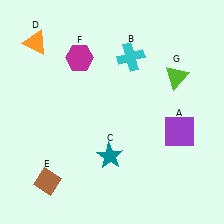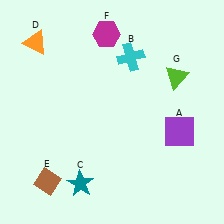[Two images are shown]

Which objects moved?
The objects that moved are: the teal star (C), the magenta hexagon (F).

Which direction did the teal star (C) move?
The teal star (C) moved left.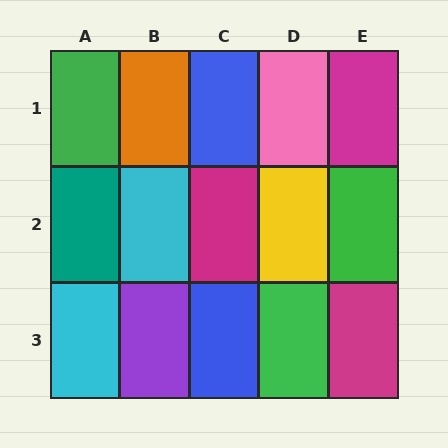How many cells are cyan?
2 cells are cyan.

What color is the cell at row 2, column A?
Teal.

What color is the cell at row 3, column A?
Cyan.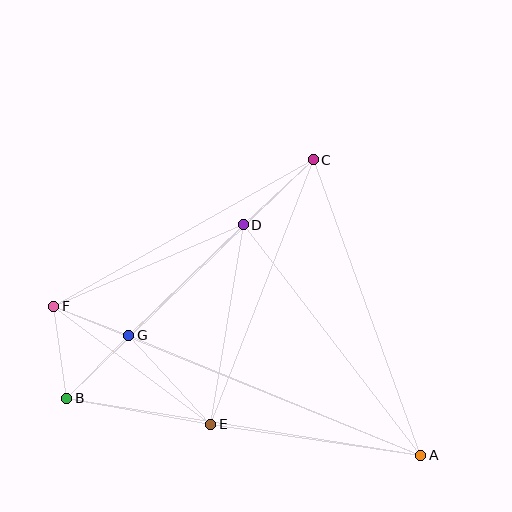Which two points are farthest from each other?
Points A and F are farthest from each other.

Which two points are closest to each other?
Points F and G are closest to each other.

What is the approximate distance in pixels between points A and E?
The distance between A and E is approximately 212 pixels.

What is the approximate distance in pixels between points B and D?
The distance between B and D is approximately 247 pixels.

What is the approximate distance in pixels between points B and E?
The distance between B and E is approximately 147 pixels.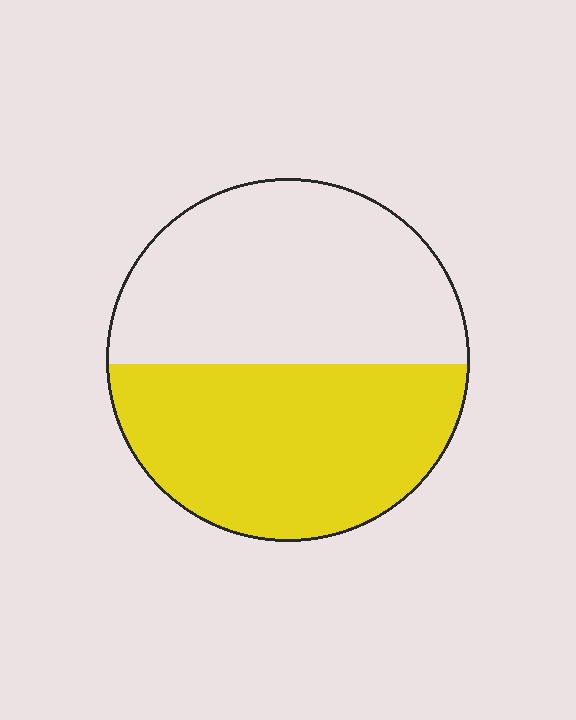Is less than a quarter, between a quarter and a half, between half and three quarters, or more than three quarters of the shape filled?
Between a quarter and a half.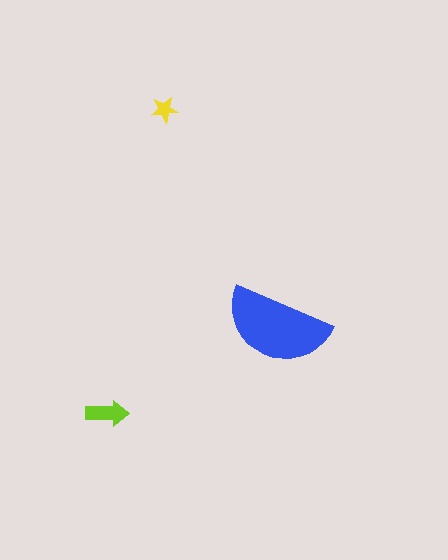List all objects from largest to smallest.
The blue semicircle, the lime arrow, the yellow star.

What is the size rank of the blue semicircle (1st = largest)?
1st.